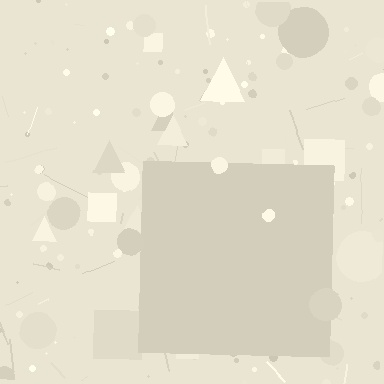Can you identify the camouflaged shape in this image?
The camouflaged shape is a square.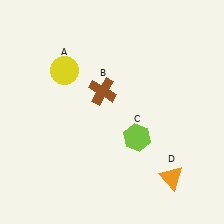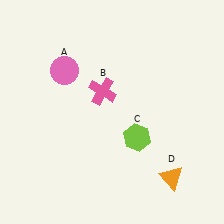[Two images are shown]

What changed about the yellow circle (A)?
In Image 1, A is yellow. In Image 2, it changed to pink.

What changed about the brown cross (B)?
In Image 1, B is brown. In Image 2, it changed to pink.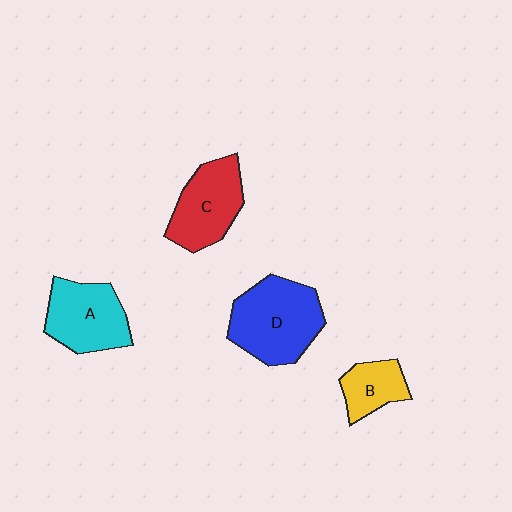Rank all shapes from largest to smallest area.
From largest to smallest: D (blue), A (cyan), C (red), B (yellow).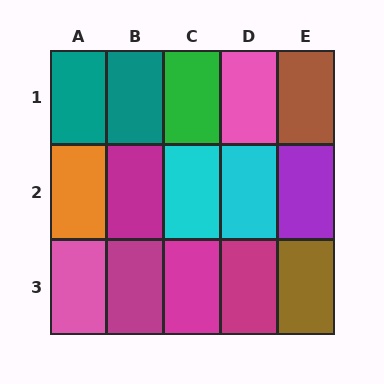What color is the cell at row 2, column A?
Orange.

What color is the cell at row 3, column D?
Magenta.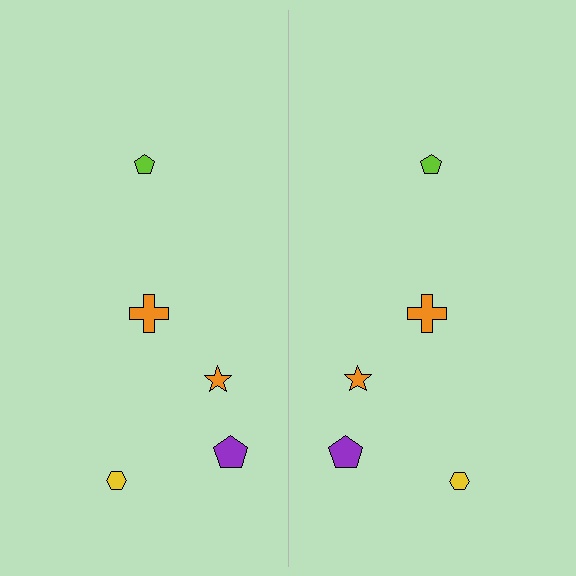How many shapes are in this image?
There are 10 shapes in this image.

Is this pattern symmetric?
Yes, this pattern has bilateral (reflection) symmetry.